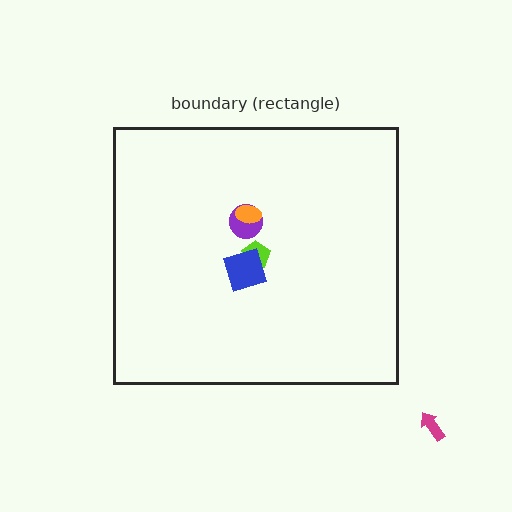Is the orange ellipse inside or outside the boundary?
Inside.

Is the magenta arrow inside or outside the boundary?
Outside.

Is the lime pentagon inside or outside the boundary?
Inside.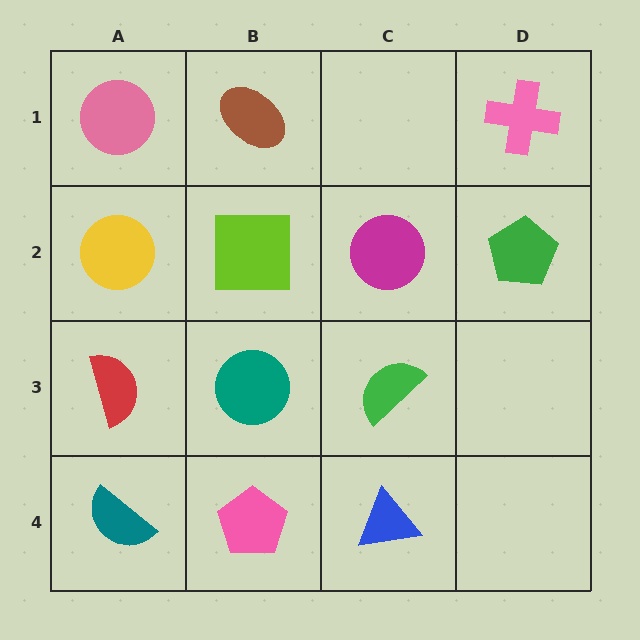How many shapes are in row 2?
4 shapes.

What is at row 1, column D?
A pink cross.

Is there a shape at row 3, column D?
No, that cell is empty.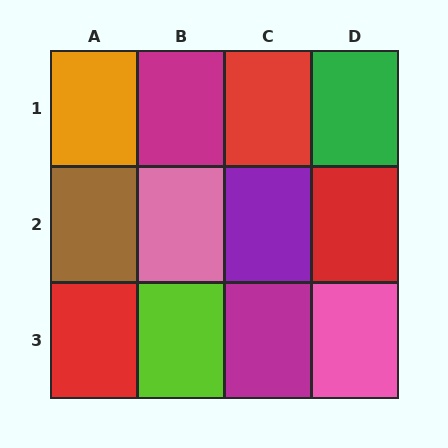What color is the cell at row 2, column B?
Pink.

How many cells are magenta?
2 cells are magenta.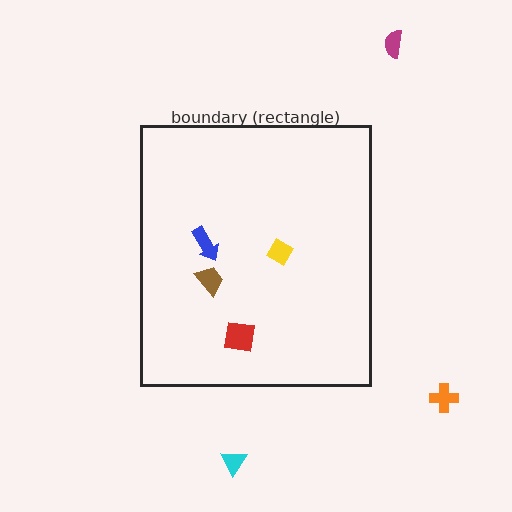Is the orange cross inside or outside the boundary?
Outside.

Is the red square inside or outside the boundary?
Inside.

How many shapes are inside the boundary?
4 inside, 3 outside.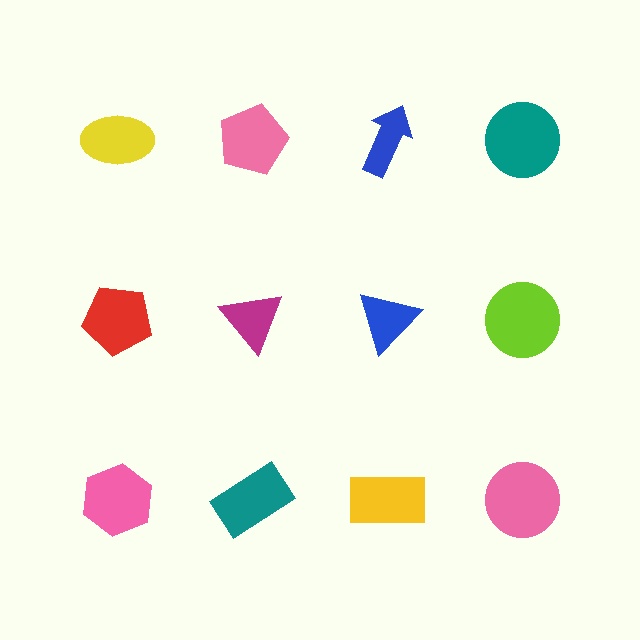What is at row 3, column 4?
A pink circle.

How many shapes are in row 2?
4 shapes.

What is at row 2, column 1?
A red pentagon.